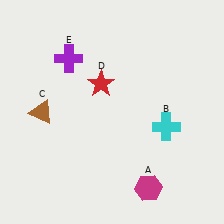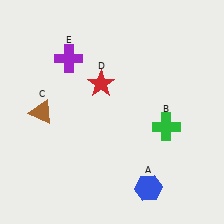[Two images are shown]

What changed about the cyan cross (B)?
In Image 1, B is cyan. In Image 2, it changed to green.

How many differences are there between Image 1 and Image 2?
There are 2 differences between the two images.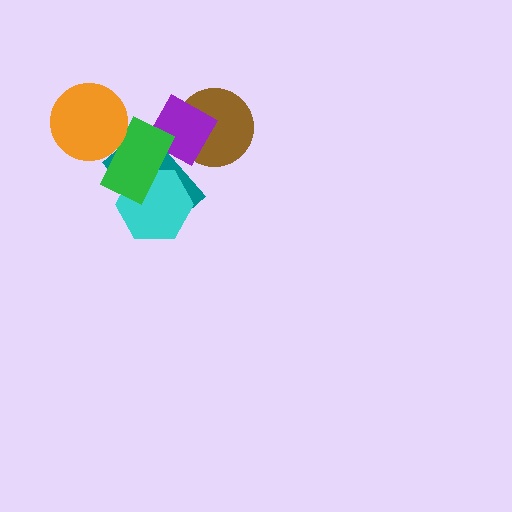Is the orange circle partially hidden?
No, no other shape covers it.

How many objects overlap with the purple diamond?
3 objects overlap with the purple diamond.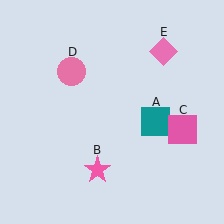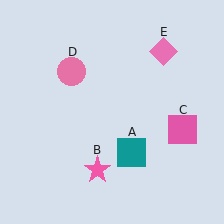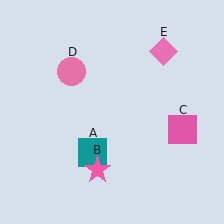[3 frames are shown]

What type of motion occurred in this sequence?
The teal square (object A) rotated clockwise around the center of the scene.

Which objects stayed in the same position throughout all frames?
Pink star (object B) and pink square (object C) and pink circle (object D) and pink diamond (object E) remained stationary.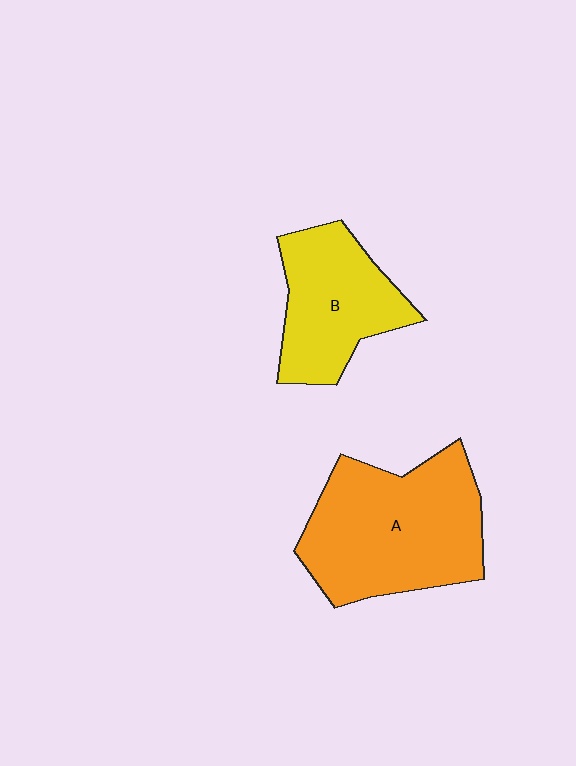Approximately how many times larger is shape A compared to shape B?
Approximately 1.5 times.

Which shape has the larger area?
Shape A (orange).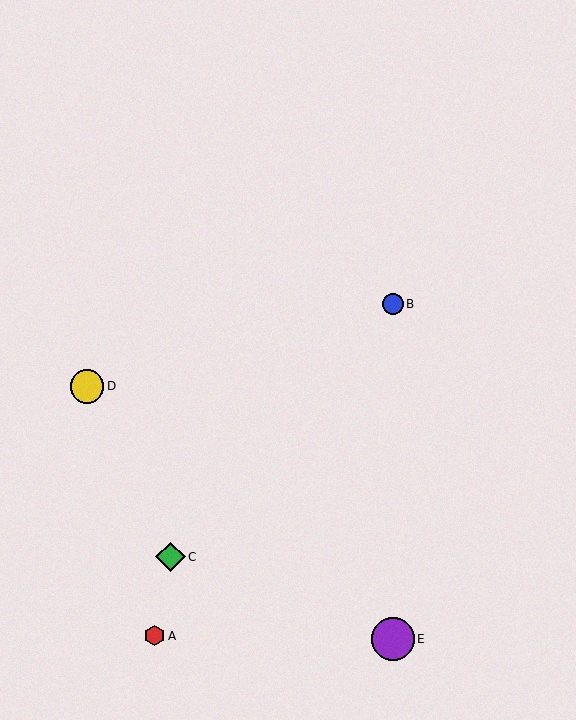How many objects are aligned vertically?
2 objects (B, E) are aligned vertically.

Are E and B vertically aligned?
Yes, both are at x≈393.